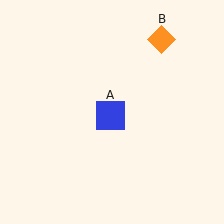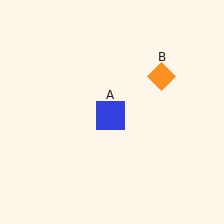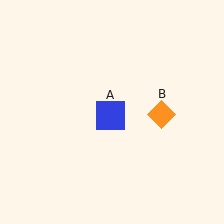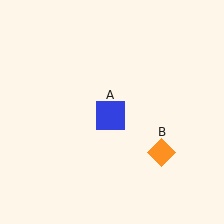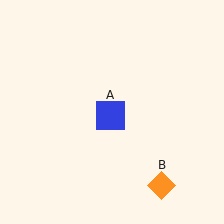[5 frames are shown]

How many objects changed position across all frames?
1 object changed position: orange diamond (object B).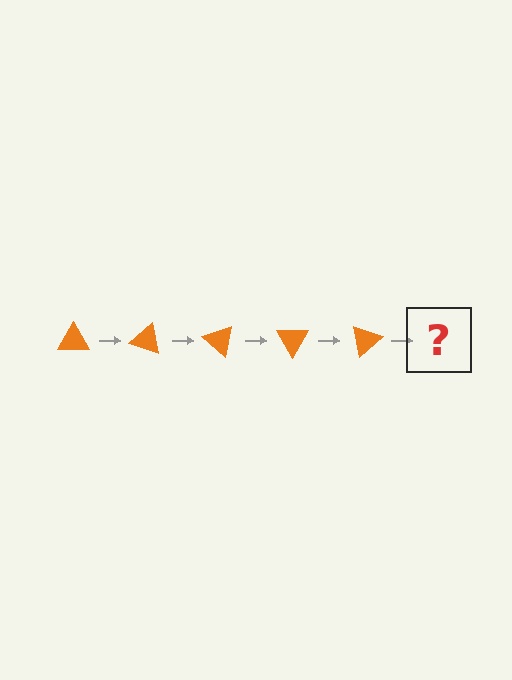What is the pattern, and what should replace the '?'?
The pattern is that the triangle rotates 20 degrees each step. The '?' should be an orange triangle rotated 100 degrees.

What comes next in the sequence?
The next element should be an orange triangle rotated 100 degrees.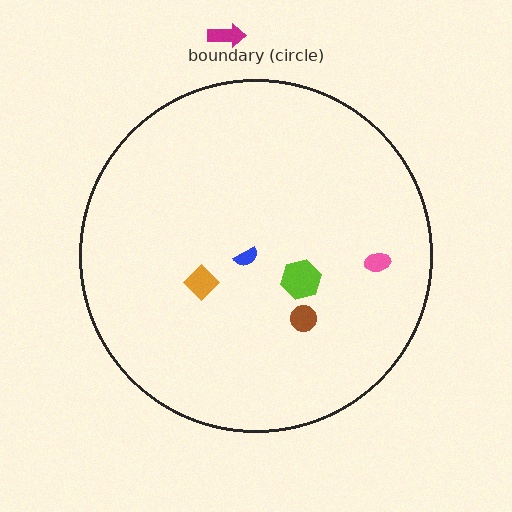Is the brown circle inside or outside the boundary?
Inside.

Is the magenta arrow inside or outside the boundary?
Outside.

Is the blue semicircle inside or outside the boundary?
Inside.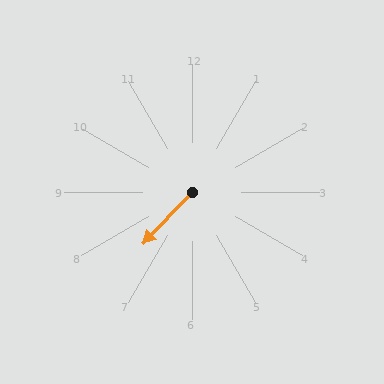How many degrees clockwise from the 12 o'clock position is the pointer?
Approximately 224 degrees.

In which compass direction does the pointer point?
Southwest.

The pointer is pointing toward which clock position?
Roughly 7 o'clock.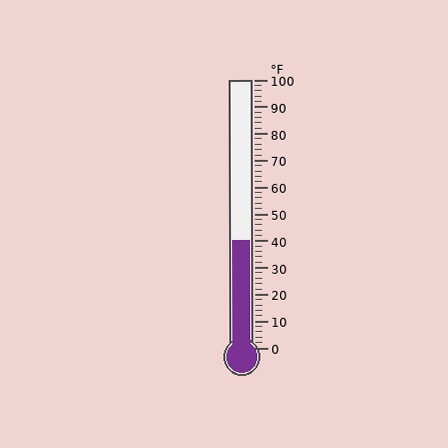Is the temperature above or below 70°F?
The temperature is below 70°F.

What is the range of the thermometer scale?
The thermometer scale ranges from 0°F to 100°F.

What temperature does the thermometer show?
The thermometer shows approximately 40°F.